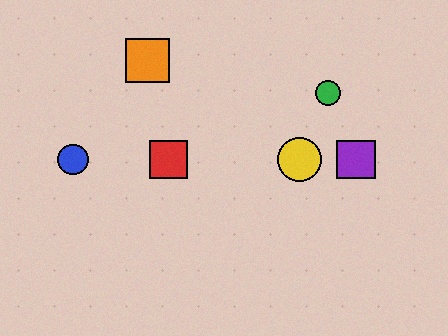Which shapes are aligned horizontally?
The red square, the blue circle, the yellow circle, the purple square are aligned horizontally.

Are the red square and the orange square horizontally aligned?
No, the red square is at y≈159 and the orange square is at y≈60.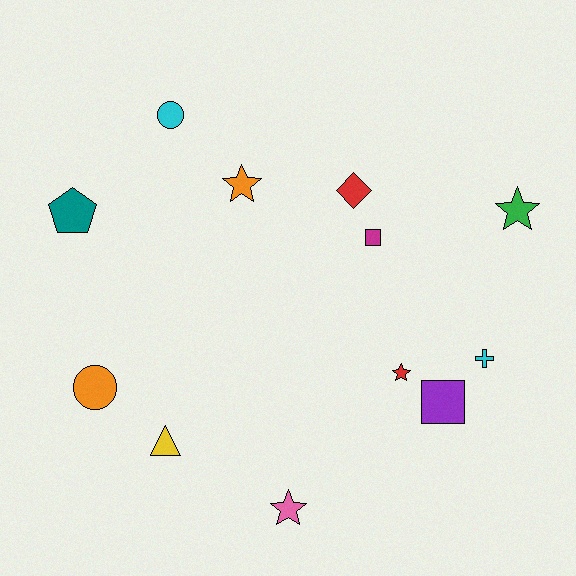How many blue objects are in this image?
There are no blue objects.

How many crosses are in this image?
There is 1 cross.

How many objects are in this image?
There are 12 objects.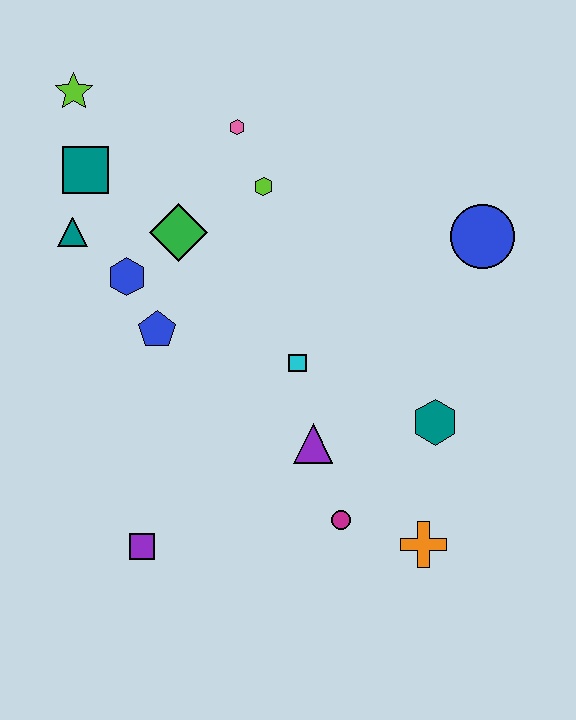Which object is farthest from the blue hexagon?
The orange cross is farthest from the blue hexagon.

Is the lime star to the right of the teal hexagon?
No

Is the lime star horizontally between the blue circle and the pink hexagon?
No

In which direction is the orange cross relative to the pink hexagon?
The orange cross is below the pink hexagon.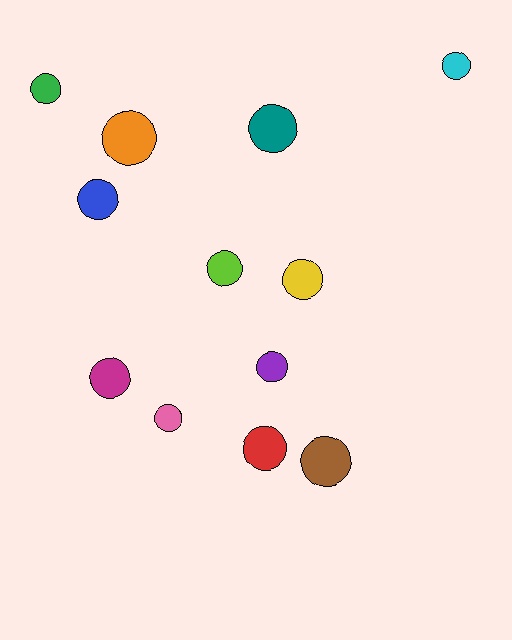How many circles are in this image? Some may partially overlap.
There are 12 circles.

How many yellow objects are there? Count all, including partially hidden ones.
There is 1 yellow object.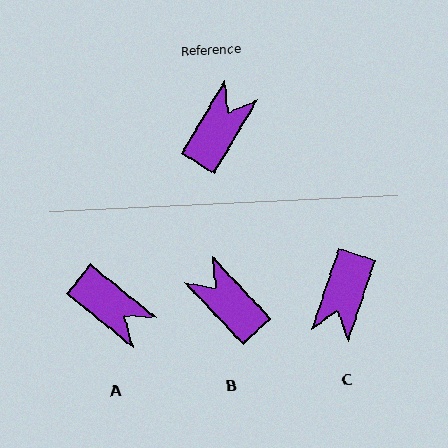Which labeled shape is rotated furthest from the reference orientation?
C, about 168 degrees away.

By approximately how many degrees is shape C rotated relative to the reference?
Approximately 168 degrees clockwise.